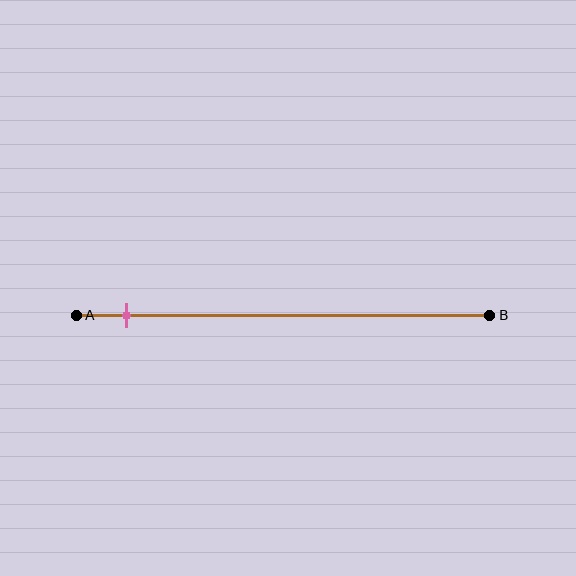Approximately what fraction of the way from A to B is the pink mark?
The pink mark is approximately 10% of the way from A to B.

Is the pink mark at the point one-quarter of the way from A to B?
No, the mark is at about 10% from A, not at the 25% one-quarter point.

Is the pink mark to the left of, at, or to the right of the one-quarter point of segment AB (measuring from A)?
The pink mark is to the left of the one-quarter point of segment AB.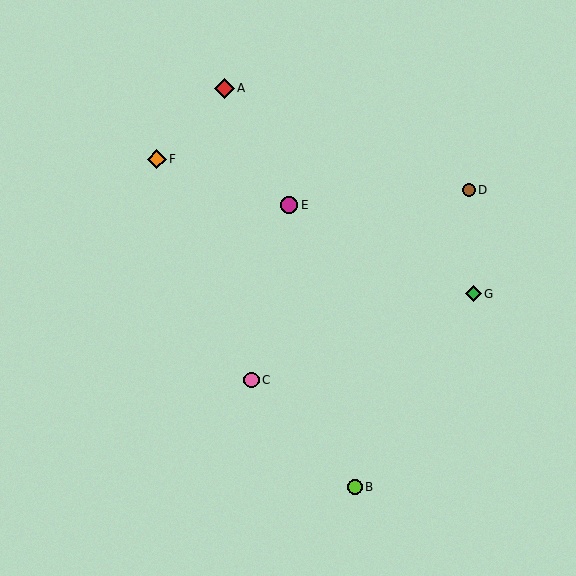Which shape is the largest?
The red diamond (labeled A) is the largest.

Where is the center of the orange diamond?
The center of the orange diamond is at (157, 159).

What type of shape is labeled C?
Shape C is a pink circle.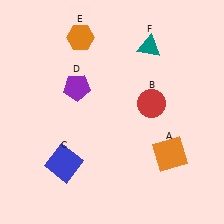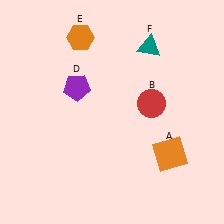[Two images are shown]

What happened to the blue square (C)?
The blue square (C) was removed in Image 2. It was in the bottom-left area of Image 1.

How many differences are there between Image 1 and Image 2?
There is 1 difference between the two images.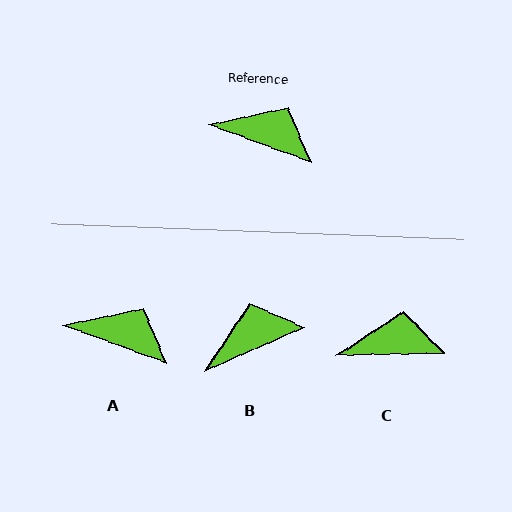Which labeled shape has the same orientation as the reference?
A.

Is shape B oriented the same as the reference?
No, it is off by about 44 degrees.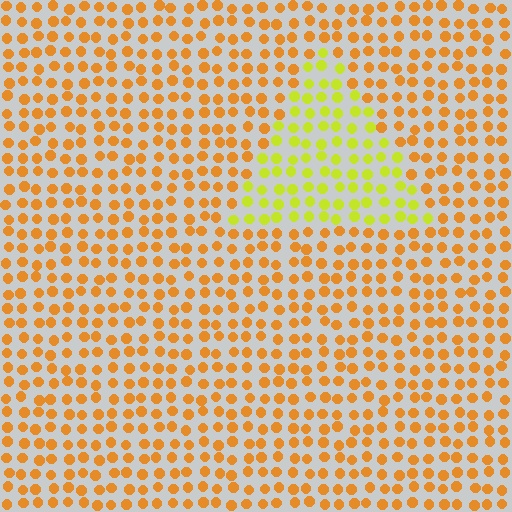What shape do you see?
I see a triangle.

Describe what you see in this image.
The image is filled with small orange elements in a uniform arrangement. A triangle-shaped region is visible where the elements are tinted to a slightly different hue, forming a subtle color boundary.